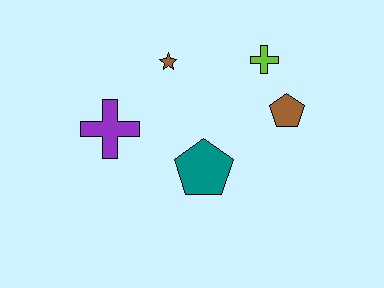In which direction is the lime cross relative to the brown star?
The lime cross is to the right of the brown star.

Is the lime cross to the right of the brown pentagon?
No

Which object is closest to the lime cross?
The brown pentagon is closest to the lime cross.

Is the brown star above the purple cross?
Yes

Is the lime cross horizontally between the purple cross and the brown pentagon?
Yes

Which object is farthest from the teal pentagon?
The lime cross is farthest from the teal pentagon.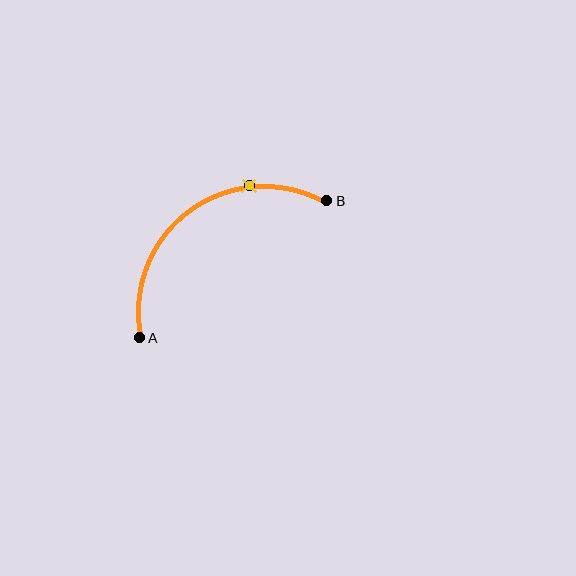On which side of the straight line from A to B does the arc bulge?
The arc bulges above and to the left of the straight line connecting A and B.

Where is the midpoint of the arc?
The arc midpoint is the point on the curve farthest from the straight line joining A and B. It sits above and to the left of that line.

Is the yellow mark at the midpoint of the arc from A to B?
No. The yellow mark lies on the arc but is closer to endpoint B. The arc midpoint would be at the point on the curve equidistant along the arc from both A and B.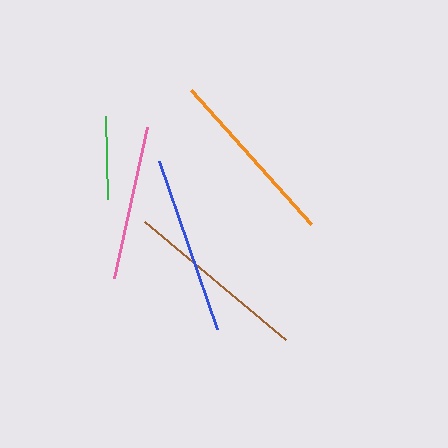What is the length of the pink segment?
The pink segment is approximately 155 pixels long.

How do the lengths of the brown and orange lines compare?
The brown and orange lines are approximately the same length.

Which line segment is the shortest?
The green line is the shortest at approximately 84 pixels.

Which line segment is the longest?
The brown line is the longest at approximately 184 pixels.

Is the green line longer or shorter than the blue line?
The blue line is longer than the green line.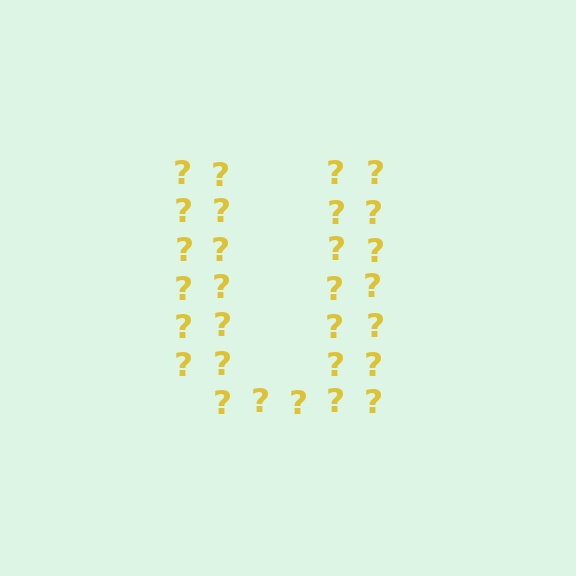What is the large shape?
The large shape is the letter U.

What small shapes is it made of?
It is made of small question marks.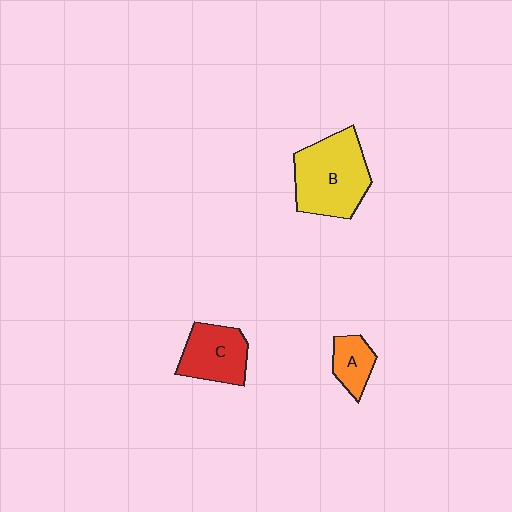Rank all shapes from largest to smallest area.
From largest to smallest: B (yellow), C (red), A (orange).